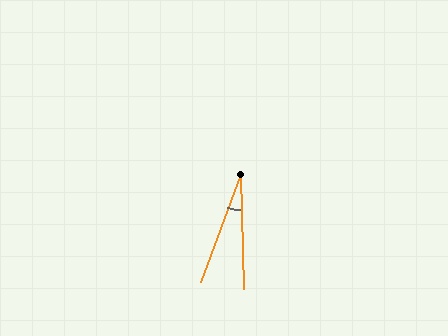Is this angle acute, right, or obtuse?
It is acute.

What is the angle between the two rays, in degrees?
Approximately 22 degrees.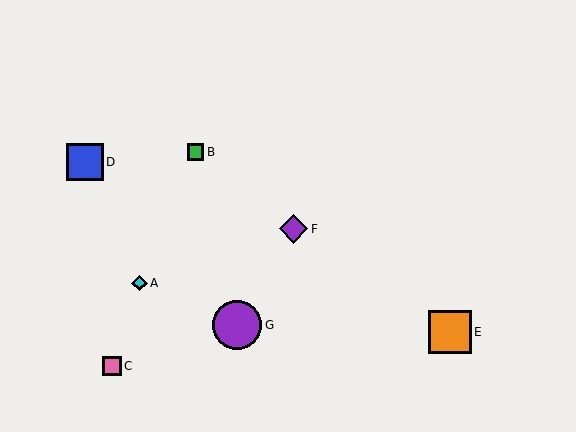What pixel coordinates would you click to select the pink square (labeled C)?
Click at (112, 366) to select the pink square C.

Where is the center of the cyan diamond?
The center of the cyan diamond is at (139, 283).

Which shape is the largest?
The purple circle (labeled G) is the largest.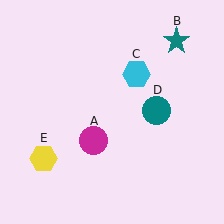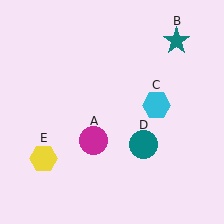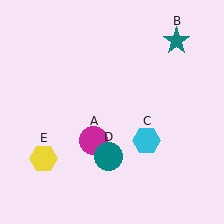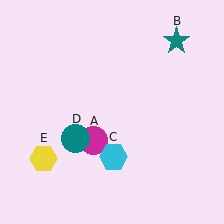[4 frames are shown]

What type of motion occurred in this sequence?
The cyan hexagon (object C), teal circle (object D) rotated clockwise around the center of the scene.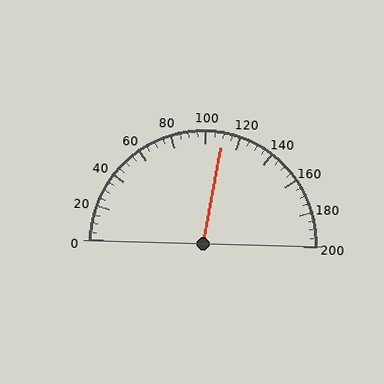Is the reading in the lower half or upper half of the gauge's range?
The reading is in the upper half of the range (0 to 200).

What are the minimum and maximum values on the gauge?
The gauge ranges from 0 to 200.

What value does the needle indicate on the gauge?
The needle indicates approximately 110.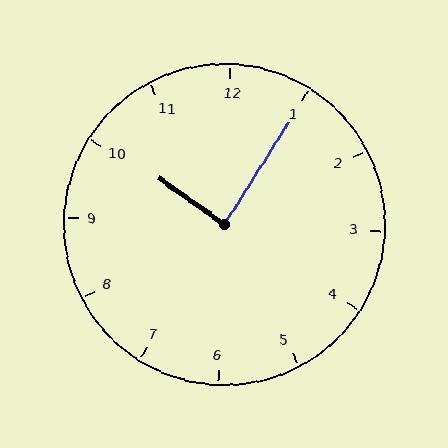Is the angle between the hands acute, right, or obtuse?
It is right.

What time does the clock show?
10:05.